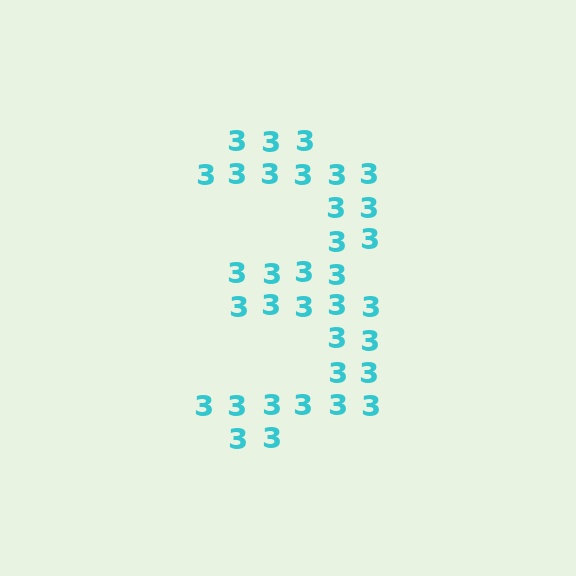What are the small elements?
The small elements are digit 3's.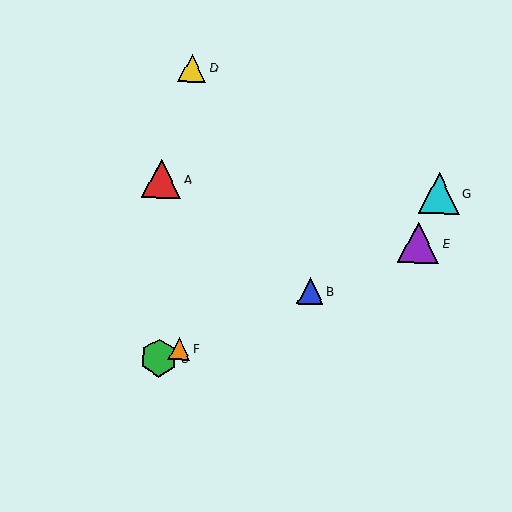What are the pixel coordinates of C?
Object C is at (159, 358).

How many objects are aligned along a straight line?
4 objects (B, C, E, F) are aligned along a straight line.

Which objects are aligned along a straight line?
Objects B, C, E, F are aligned along a straight line.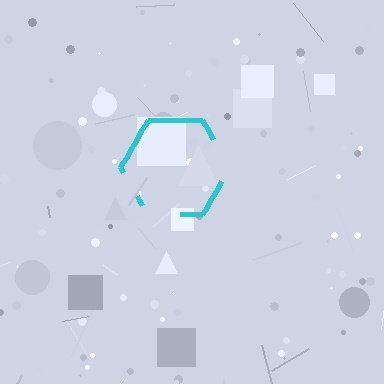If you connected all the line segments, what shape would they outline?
They would outline a hexagon.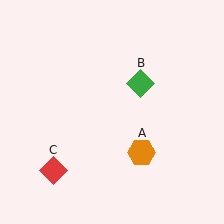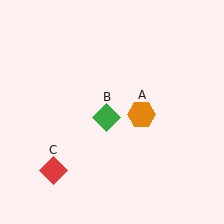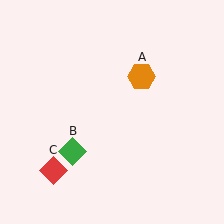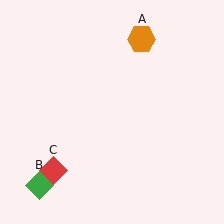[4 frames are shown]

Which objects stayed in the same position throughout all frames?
Red diamond (object C) remained stationary.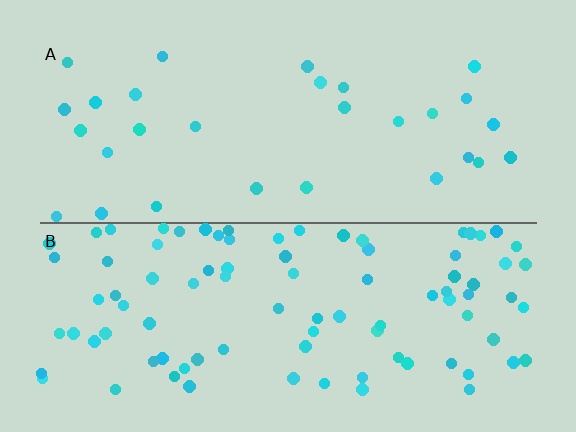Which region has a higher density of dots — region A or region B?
B (the bottom).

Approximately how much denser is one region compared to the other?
Approximately 3.2× — region B over region A.